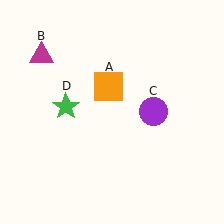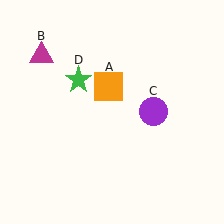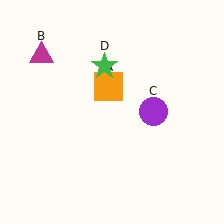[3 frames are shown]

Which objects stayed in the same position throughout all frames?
Orange square (object A) and magenta triangle (object B) and purple circle (object C) remained stationary.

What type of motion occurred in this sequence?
The green star (object D) rotated clockwise around the center of the scene.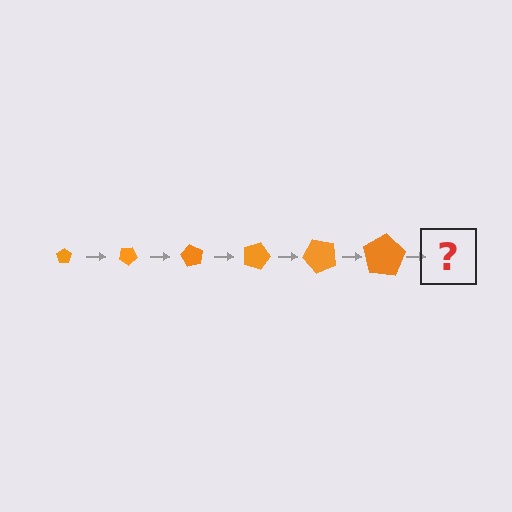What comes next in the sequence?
The next element should be a pentagon, larger than the previous one and rotated 180 degrees from the start.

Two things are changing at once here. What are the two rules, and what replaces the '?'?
The two rules are that the pentagon grows larger each step and it rotates 30 degrees each step. The '?' should be a pentagon, larger than the previous one and rotated 180 degrees from the start.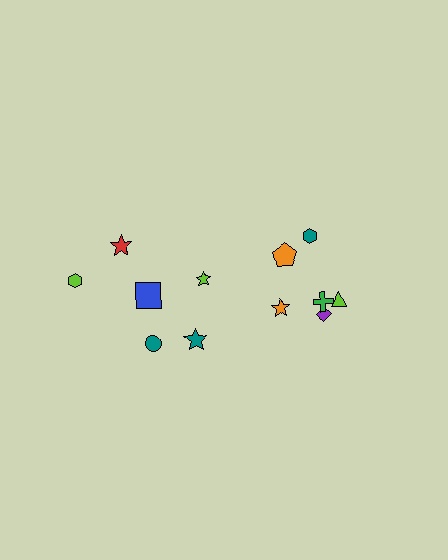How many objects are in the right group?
There are 7 objects.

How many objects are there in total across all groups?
There are 12 objects.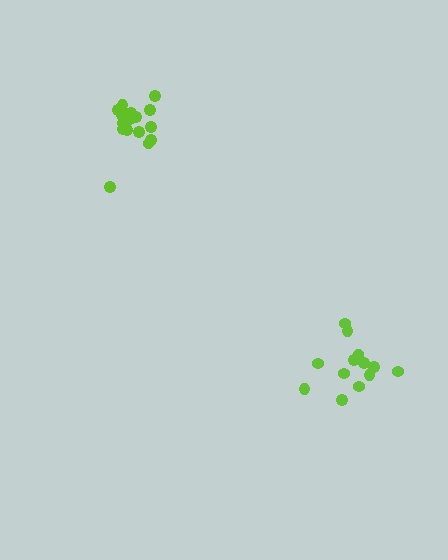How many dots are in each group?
Group 1: 16 dots, Group 2: 13 dots (29 total).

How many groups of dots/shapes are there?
There are 2 groups.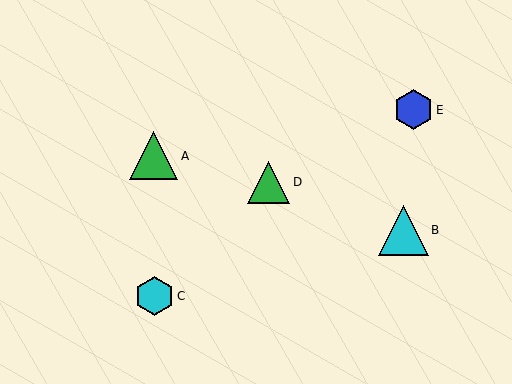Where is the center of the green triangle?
The center of the green triangle is at (269, 182).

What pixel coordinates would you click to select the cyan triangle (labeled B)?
Click at (403, 230) to select the cyan triangle B.